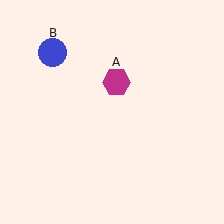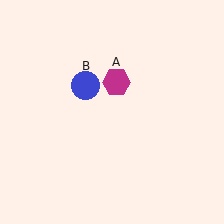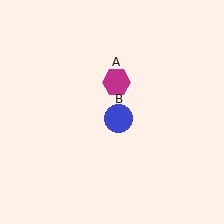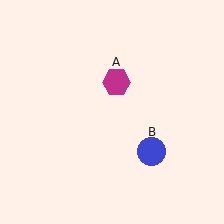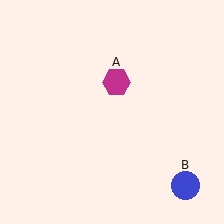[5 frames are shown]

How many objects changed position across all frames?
1 object changed position: blue circle (object B).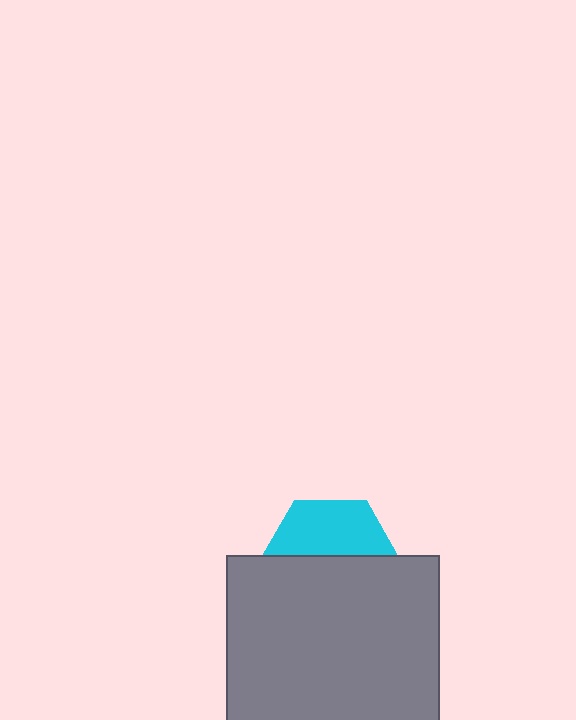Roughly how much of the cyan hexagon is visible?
A small part of it is visible (roughly 43%).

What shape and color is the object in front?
The object in front is a gray square.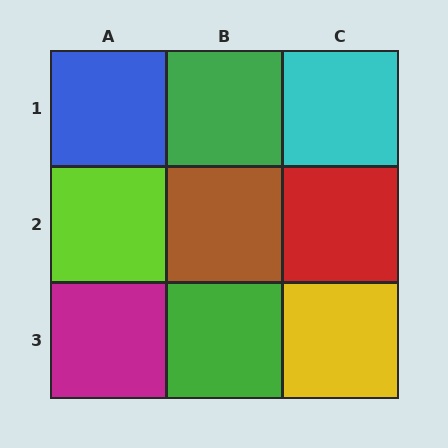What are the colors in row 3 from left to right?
Magenta, green, yellow.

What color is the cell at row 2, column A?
Lime.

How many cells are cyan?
1 cell is cyan.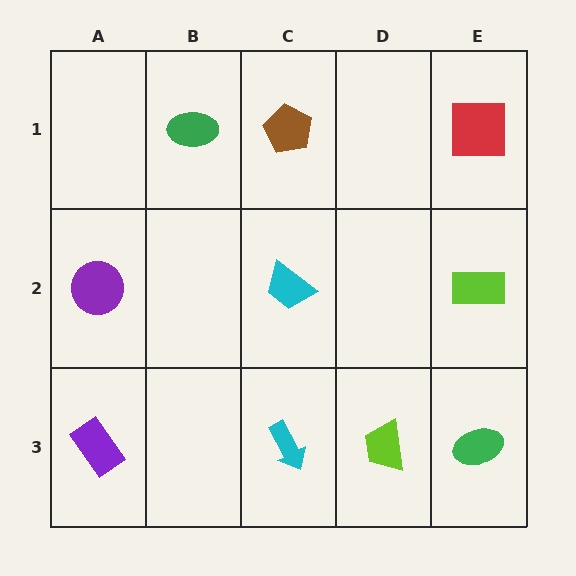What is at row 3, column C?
A cyan arrow.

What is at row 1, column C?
A brown pentagon.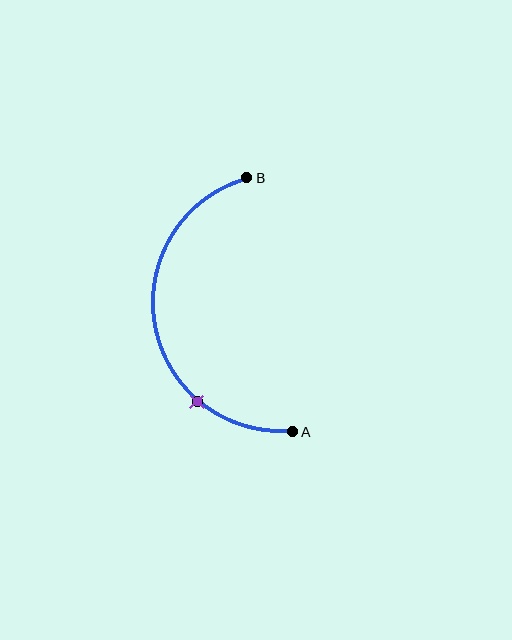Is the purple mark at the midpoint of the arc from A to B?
No. The purple mark lies on the arc but is closer to endpoint A. The arc midpoint would be at the point on the curve equidistant along the arc from both A and B.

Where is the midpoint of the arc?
The arc midpoint is the point on the curve farthest from the straight line joining A and B. It sits to the left of that line.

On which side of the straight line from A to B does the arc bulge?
The arc bulges to the left of the straight line connecting A and B.